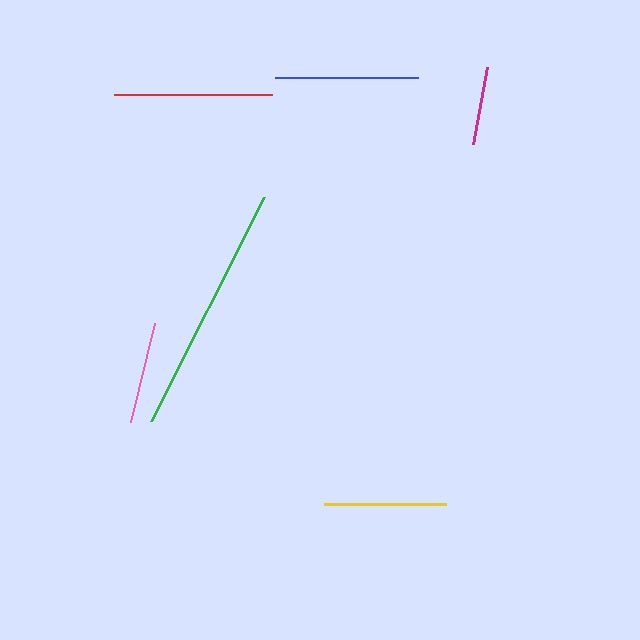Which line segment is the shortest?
The magenta line is the shortest at approximately 79 pixels.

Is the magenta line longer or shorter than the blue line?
The blue line is longer than the magenta line.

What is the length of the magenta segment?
The magenta segment is approximately 79 pixels long.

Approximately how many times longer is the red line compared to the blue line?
The red line is approximately 1.1 times the length of the blue line.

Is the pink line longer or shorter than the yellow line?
The yellow line is longer than the pink line.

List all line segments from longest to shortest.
From longest to shortest: green, red, blue, yellow, pink, magenta.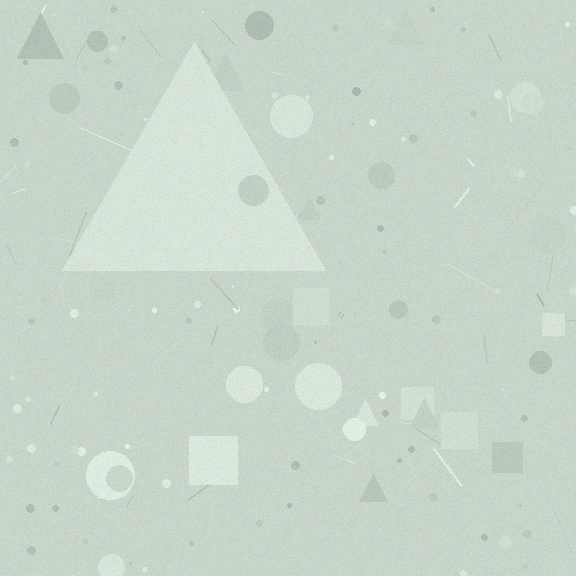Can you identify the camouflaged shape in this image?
The camouflaged shape is a triangle.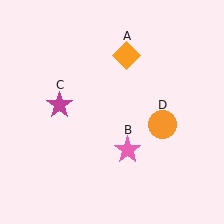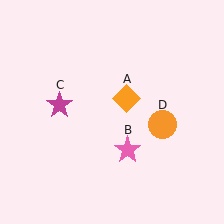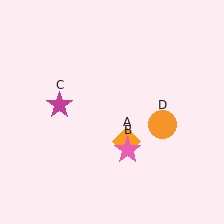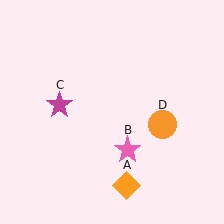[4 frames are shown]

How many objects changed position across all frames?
1 object changed position: orange diamond (object A).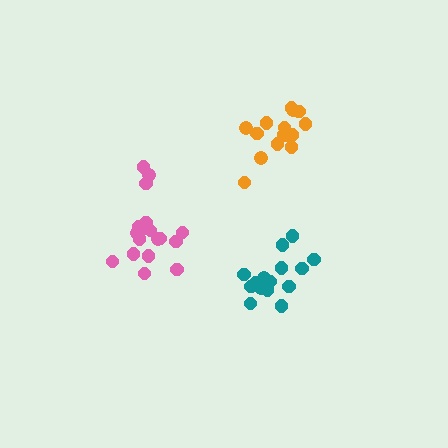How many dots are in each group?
Group 1: 19 dots, Group 2: 16 dots, Group 3: 15 dots (50 total).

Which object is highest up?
The orange cluster is topmost.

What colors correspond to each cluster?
The clusters are colored: pink, teal, orange.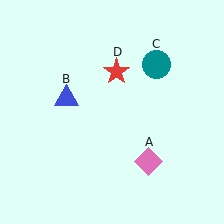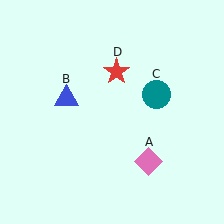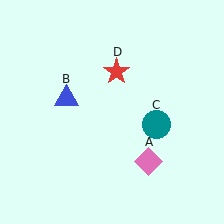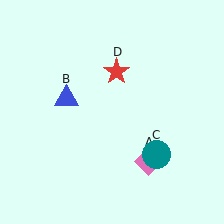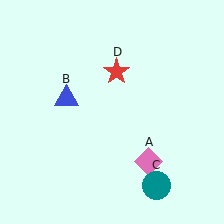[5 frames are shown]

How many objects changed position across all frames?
1 object changed position: teal circle (object C).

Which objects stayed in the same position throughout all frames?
Pink diamond (object A) and blue triangle (object B) and red star (object D) remained stationary.